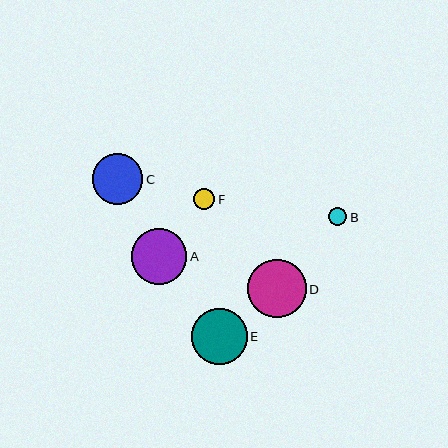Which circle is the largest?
Circle D is the largest with a size of approximately 58 pixels.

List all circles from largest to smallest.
From largest to smallest: D, E, A, C, F, B.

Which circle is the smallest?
Circle B is the smallest with a size of approximately 18 pixels.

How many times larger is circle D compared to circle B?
Circle D is approximately 3.2 times the size of circle B.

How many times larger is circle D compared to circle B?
Circle D is approximately 3.2 times the size of circle B.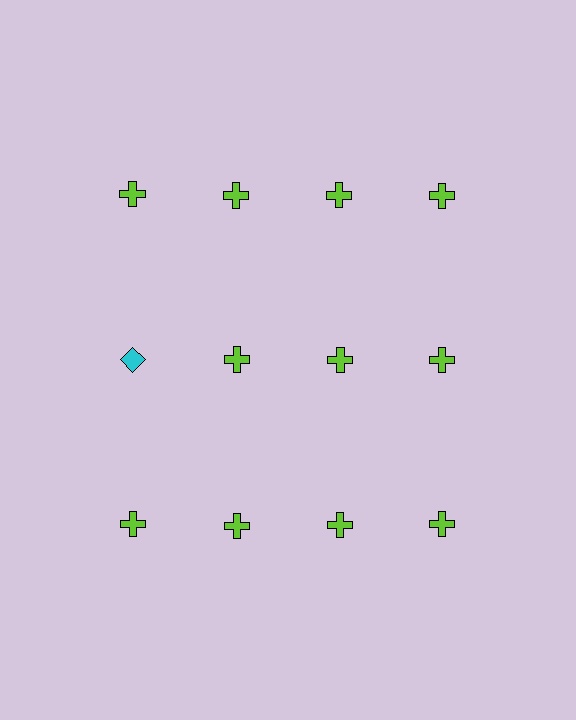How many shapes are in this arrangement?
There are 12 shapes arranged in a grid pattern.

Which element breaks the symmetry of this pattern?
The cyan diamond in the second row, leftmost column breaks the symmetry. All other shapes are lime crosses.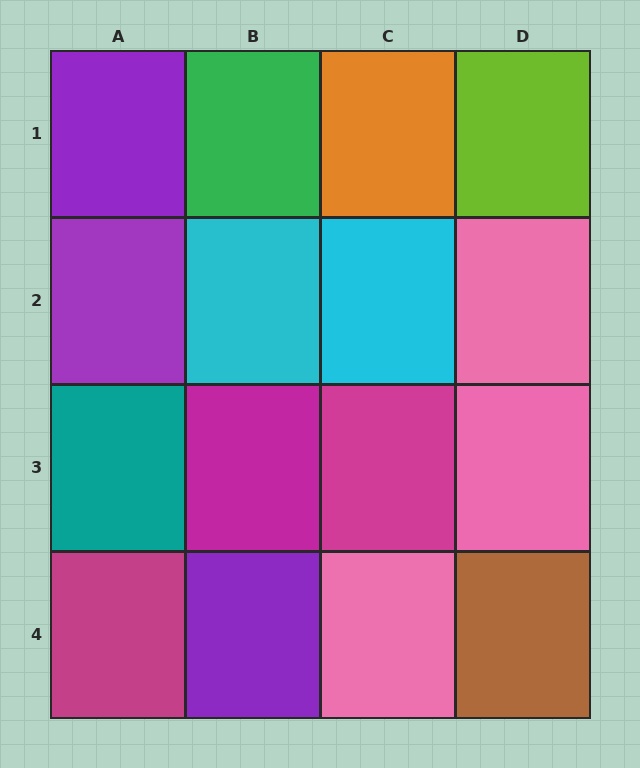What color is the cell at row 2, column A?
Purple.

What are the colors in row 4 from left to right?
Magenta, purple, pink, brown.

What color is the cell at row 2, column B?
Cyan.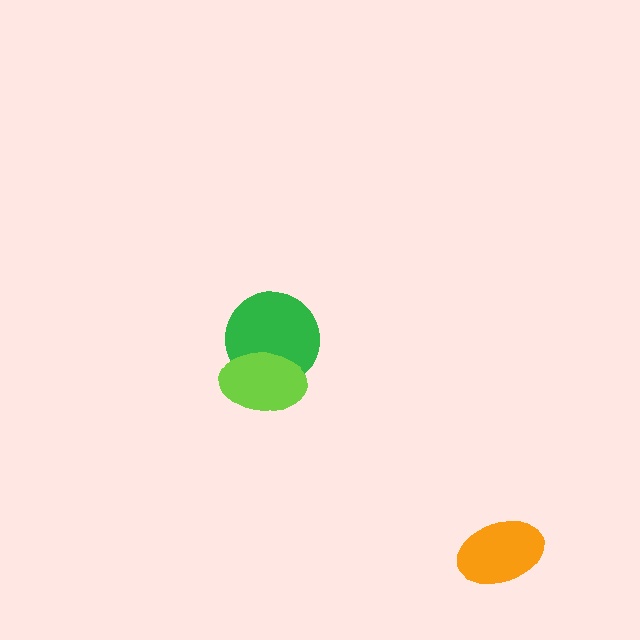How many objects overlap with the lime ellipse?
1 object overlaps with the lime ellipse.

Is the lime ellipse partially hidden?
No, no other shape covers it.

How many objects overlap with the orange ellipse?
0 objects overlap with the orange ellipse.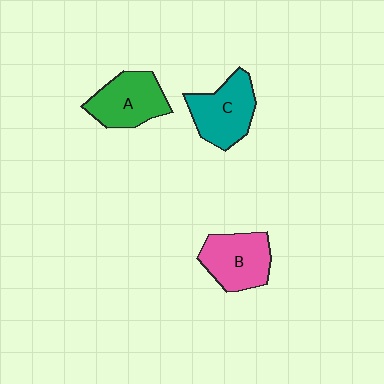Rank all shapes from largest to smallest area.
From largest to smallest: C (teal), B (pink), A (green).